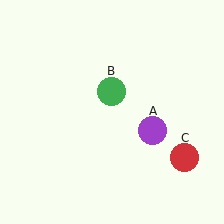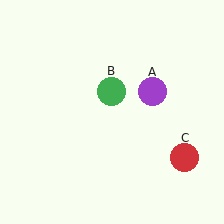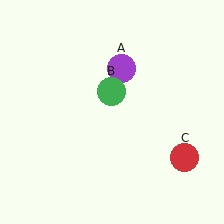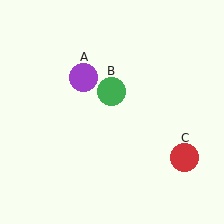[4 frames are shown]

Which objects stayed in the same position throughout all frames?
Green circle (object B) and red circle (object C) remained stationary.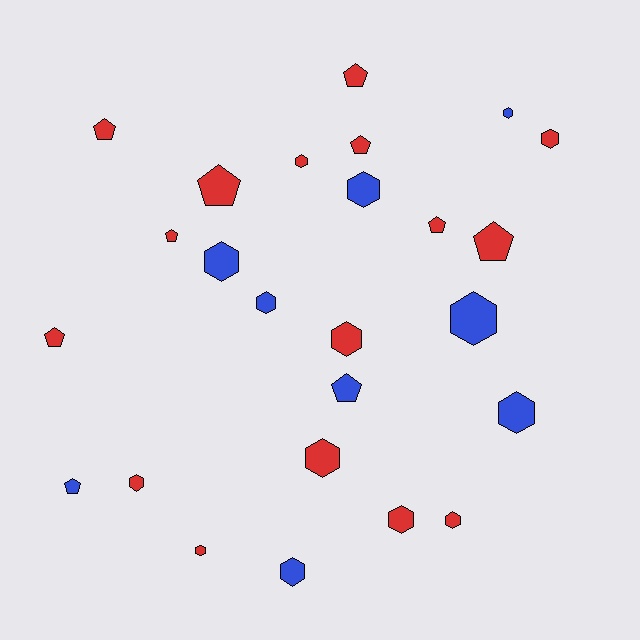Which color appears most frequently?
Red, with 16 objects.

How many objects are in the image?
There are 25 objects.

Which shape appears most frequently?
Hexagon, with 15 objects.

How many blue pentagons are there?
There are 2 blue pentagons.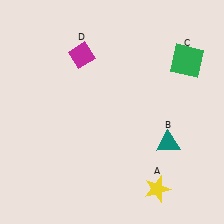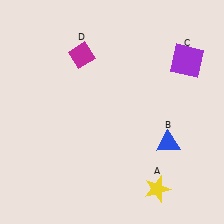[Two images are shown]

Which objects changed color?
B changed from teal to blue. C changed from green to purple.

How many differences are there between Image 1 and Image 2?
There are 2 differences between the two images.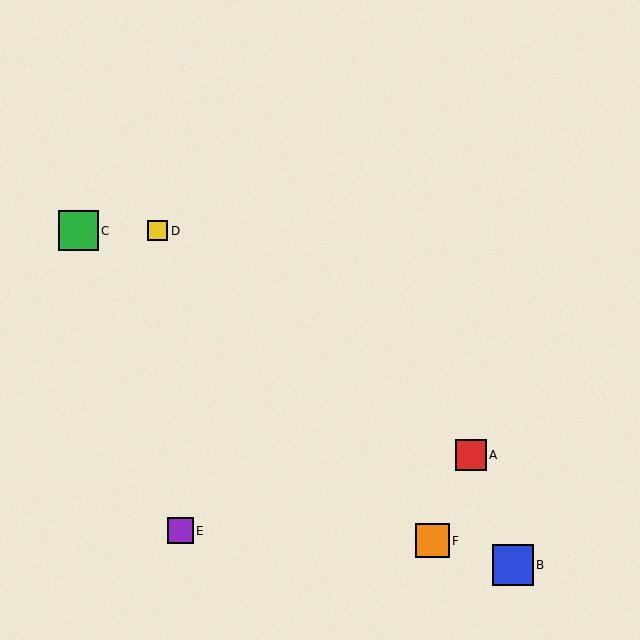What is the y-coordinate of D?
Object D is at y≈231.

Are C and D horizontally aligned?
Yes, both are at y≈231.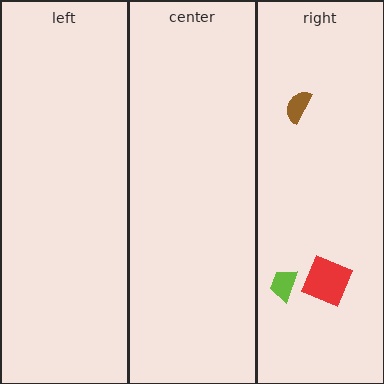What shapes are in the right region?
The red square, the lime trapezoid, the brown semicircle.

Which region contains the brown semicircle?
The right region.